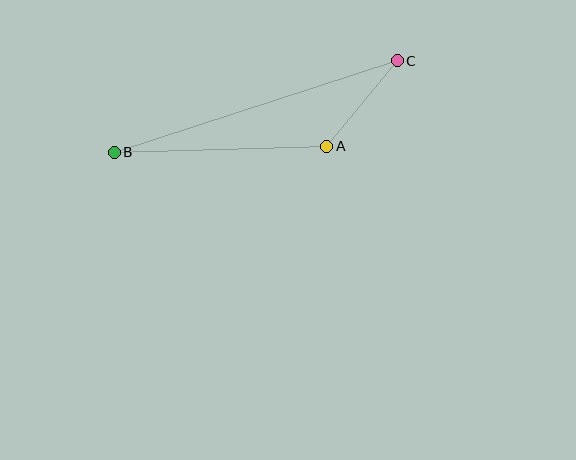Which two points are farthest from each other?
Points B and C are farthest from each other.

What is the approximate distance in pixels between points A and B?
The distance between A and B is approximately 213 pixels.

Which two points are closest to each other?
Points A and C are closest to each other.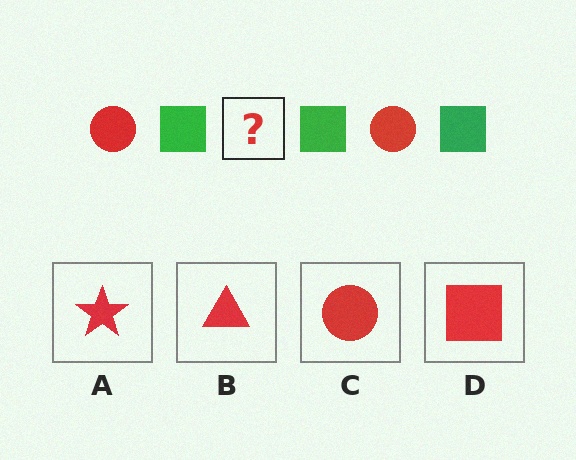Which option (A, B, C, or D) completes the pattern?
C.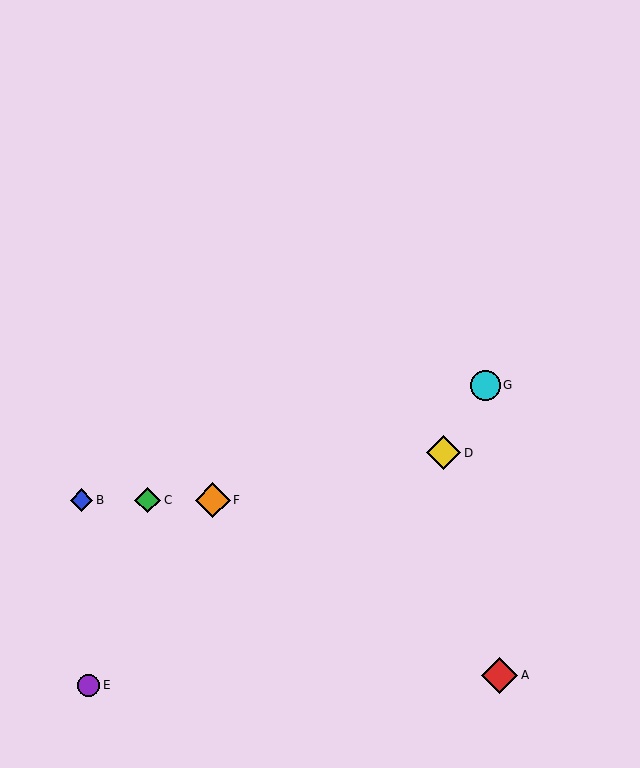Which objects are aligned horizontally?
Objects B, C, F are aligned horizontally.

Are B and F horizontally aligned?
Yes, both are at y≈500.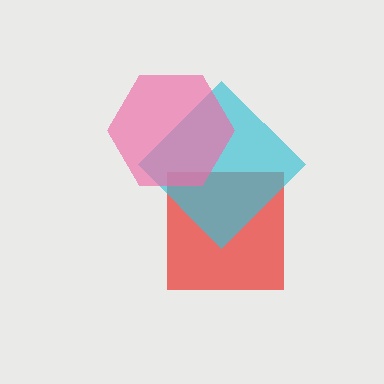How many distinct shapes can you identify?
There are 3 distinct shapes: a red square, a cyan diamond, a pink hexagon.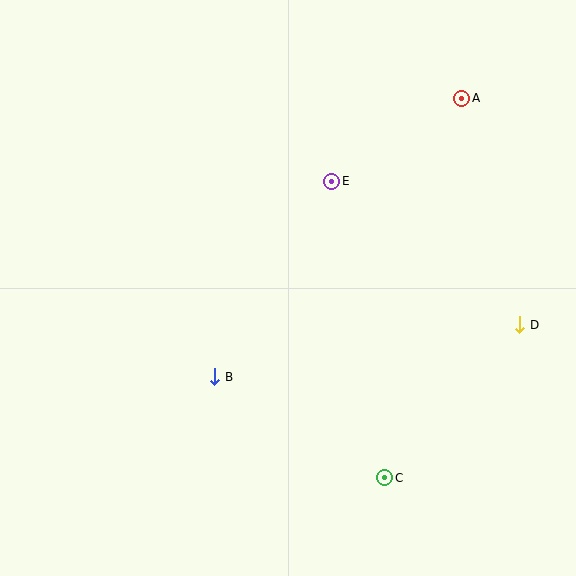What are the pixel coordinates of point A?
Point A is at (462, 98).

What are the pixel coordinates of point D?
Point D is at (520, 325).